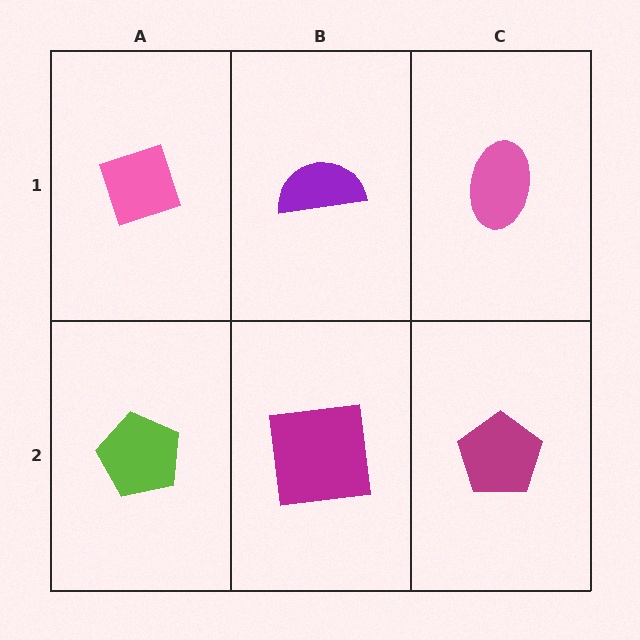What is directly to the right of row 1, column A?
A purple semicircle.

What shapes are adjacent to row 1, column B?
A magenta square (row 2, column B), a pink diamond (row 1, column A), a pink ellipse (row 1, column C).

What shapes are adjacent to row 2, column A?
A pink diamond (row 1, column A), a magenta square (row 2, column B).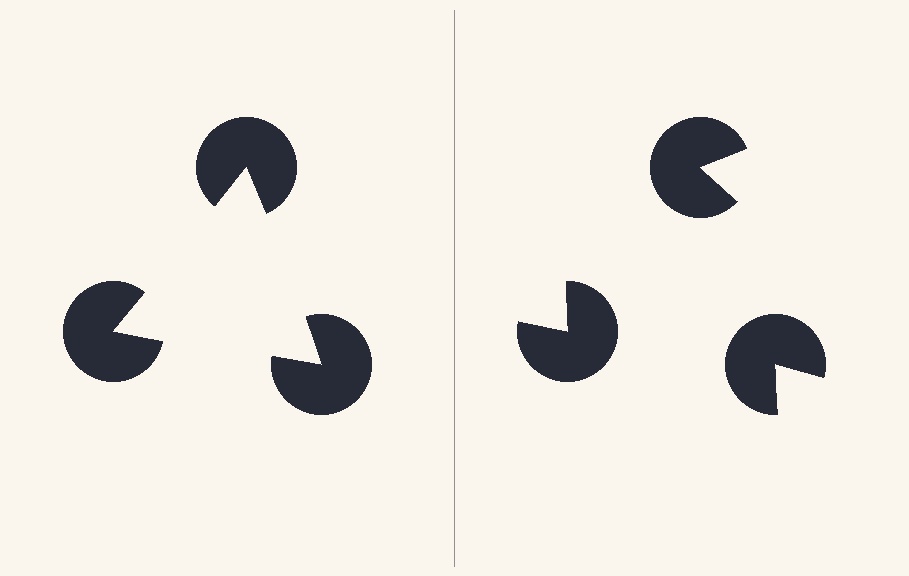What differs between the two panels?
The pac-man discs are positioned identically on both sides; only the wedge orientations differ. On the left they align to a triangle; on the right they are misaligned.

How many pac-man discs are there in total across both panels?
6 — 3 on each side.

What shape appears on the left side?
An illusory triangle.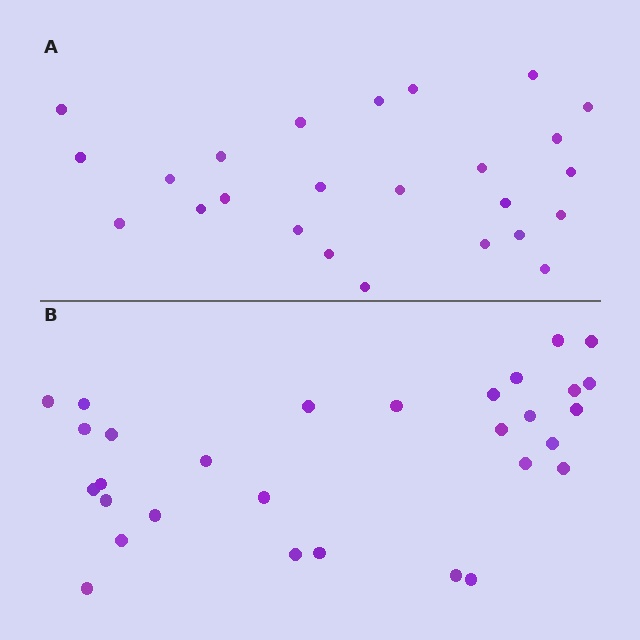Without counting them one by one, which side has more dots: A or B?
Region B (the bottom region) has more dots.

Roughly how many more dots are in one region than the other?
Region B has about 5 more dots than region A.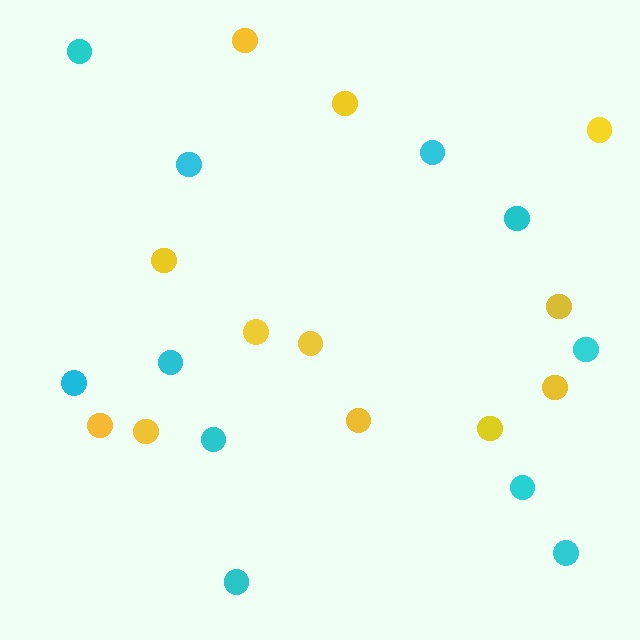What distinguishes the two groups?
There are 2 groups: one group of cyan circles (11) and one group of yellow circles (12).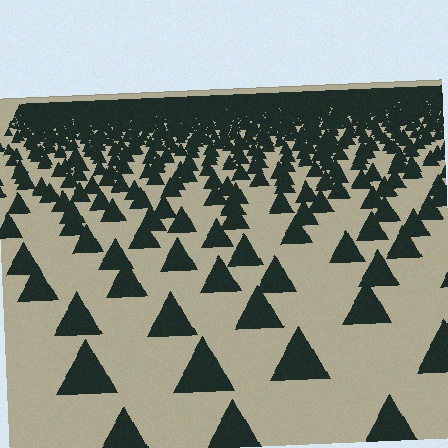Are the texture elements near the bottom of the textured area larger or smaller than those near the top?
Larger. Near the bottom, elements are closer to the viewer and appear at a bigger on-screen size.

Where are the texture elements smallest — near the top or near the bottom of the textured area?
Near the top.